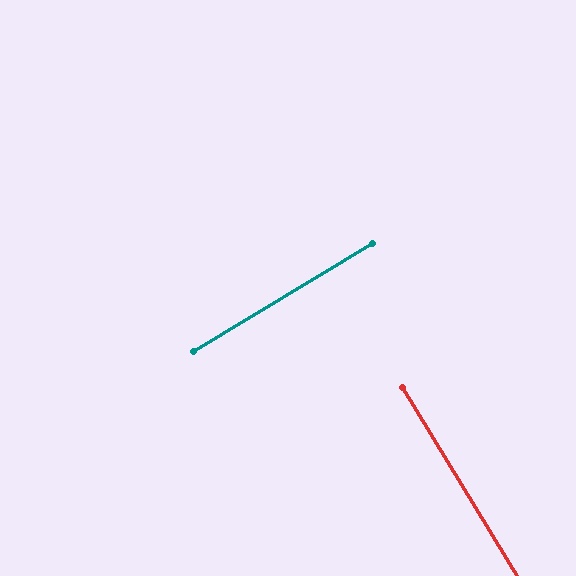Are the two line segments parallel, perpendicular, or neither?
Perpendicular — they meet at approximately 90°.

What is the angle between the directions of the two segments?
Approximately 90 degrees.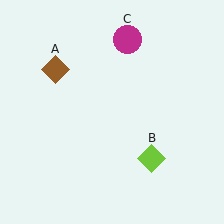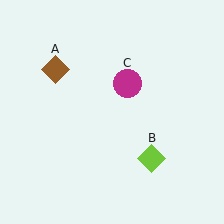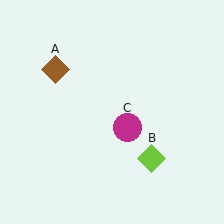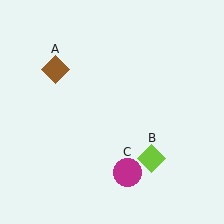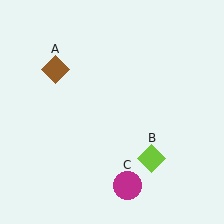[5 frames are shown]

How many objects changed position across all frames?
1 object changed position: magenta circle (object C).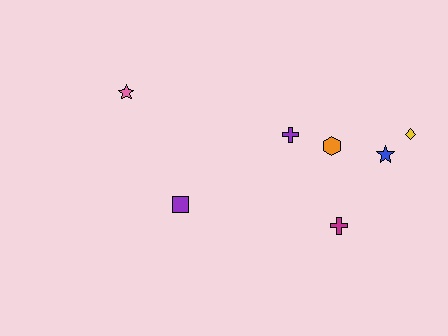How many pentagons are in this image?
There are no pentagons.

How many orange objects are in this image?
There is 1 orange object.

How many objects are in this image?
There are 7 objects.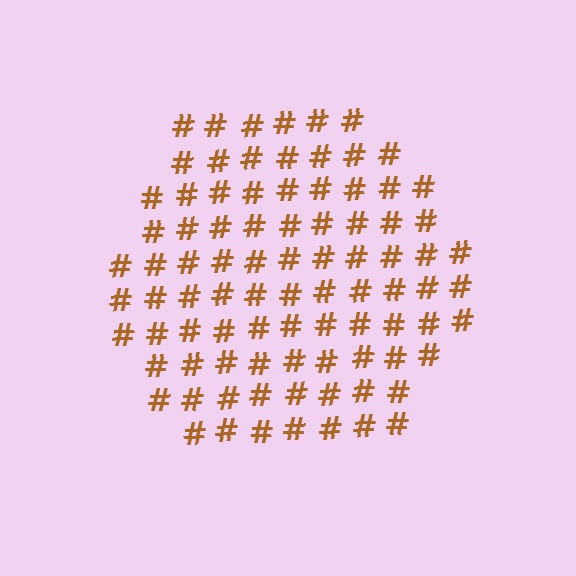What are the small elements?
The small elements are hash symbols.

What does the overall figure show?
The overall figure shows a hexagon.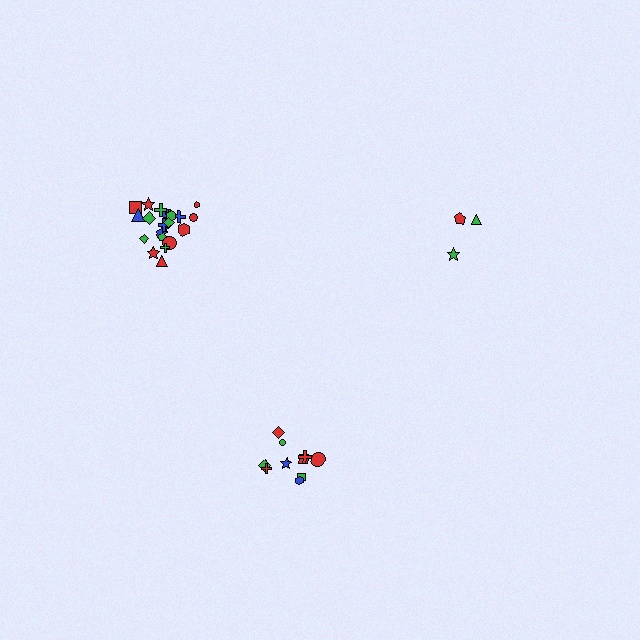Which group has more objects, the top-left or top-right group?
The top-left group.